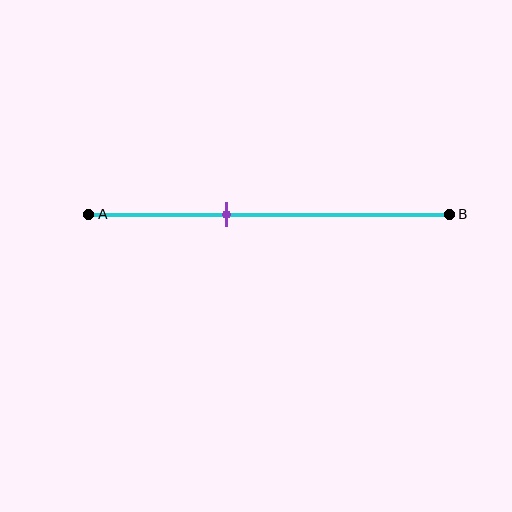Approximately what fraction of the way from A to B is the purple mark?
The purple mark is approximately 40% of the way from A to B.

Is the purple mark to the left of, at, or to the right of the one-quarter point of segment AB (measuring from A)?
The purple mark is to the right of the one-quarter point of segment AB.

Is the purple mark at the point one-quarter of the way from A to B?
No, the mark is at about 40% from A, not at the 25% one-quarter point.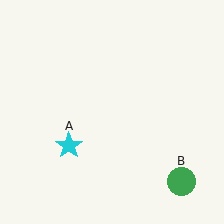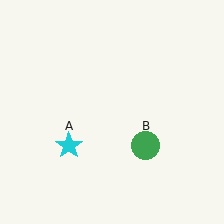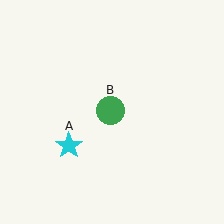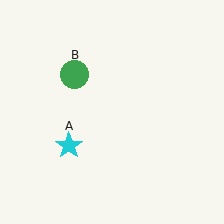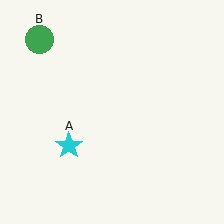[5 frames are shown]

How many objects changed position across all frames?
1 object changed position: green circle (object B).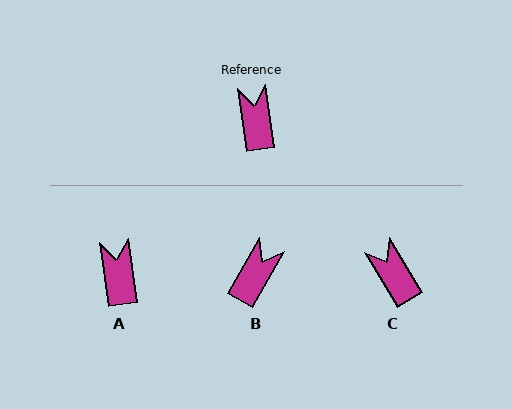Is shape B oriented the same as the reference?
No, it is off by about 38 degrees.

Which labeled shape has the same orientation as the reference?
A.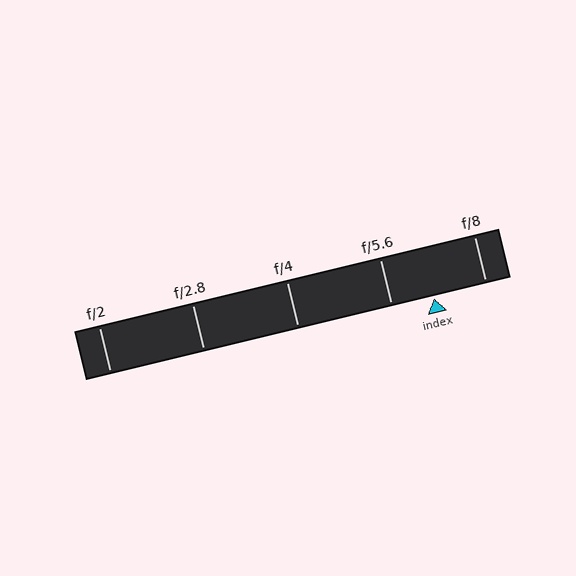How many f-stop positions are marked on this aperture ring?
There are 5 f-stop positions marked.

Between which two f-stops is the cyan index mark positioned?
The index mark is between f/5.6 and f/8.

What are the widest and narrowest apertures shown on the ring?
The widest aperture shown is f/2 and the narrowest is f/8.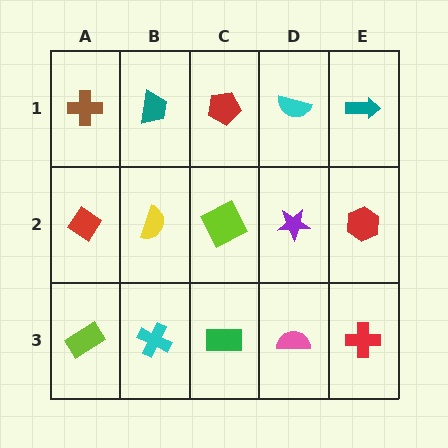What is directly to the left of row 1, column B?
A brown cross.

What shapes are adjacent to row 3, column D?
A purple star (row 2, column D), a green rectangle (row 3, column C), a red cross (row 3, column E).